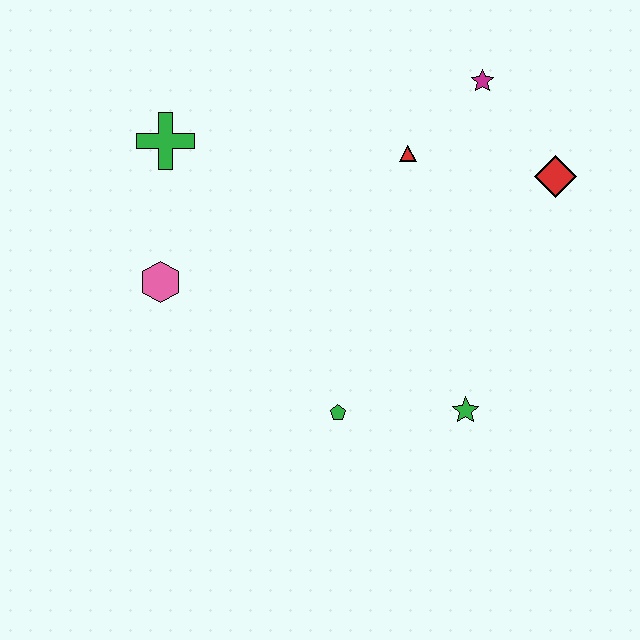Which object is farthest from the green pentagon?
The magenta star is farthest from the green pentagon.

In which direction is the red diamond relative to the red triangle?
The red diamond is to the right of the red triangle.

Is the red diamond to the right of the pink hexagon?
Yes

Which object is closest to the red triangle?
The magenta star is closest to the red triangle.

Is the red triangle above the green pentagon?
Yes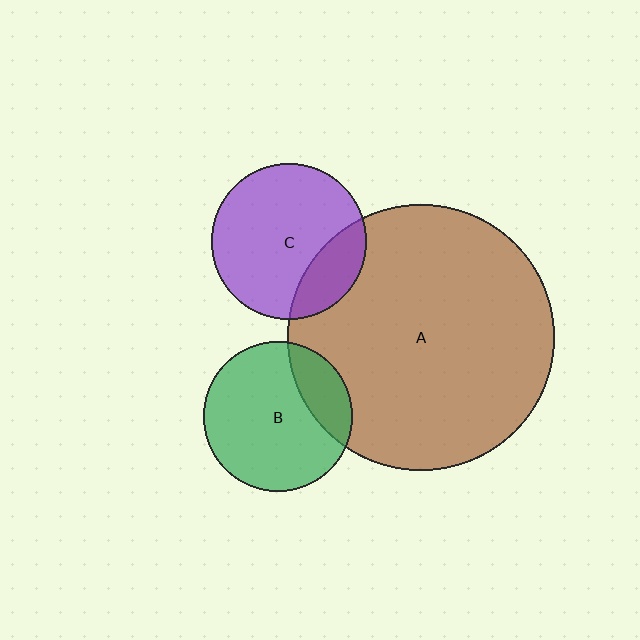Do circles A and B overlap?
Yes.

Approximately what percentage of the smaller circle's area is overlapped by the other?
Approximately 20%.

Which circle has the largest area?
Circle A (brown).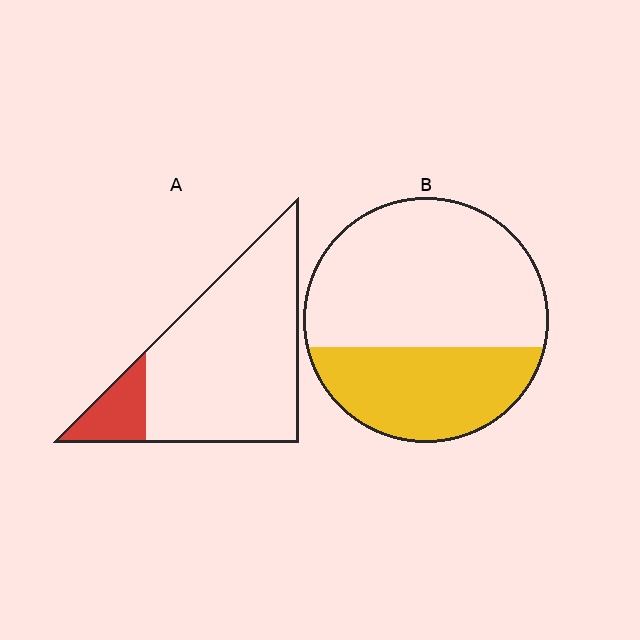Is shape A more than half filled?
No.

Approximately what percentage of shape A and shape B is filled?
A is approximately 15% and B is approximately 35%.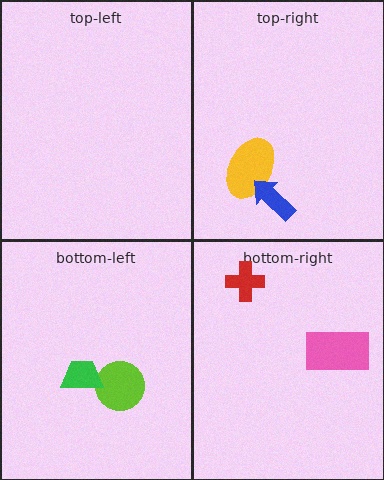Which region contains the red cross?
The bottom-right region.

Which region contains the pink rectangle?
The bottom-right region.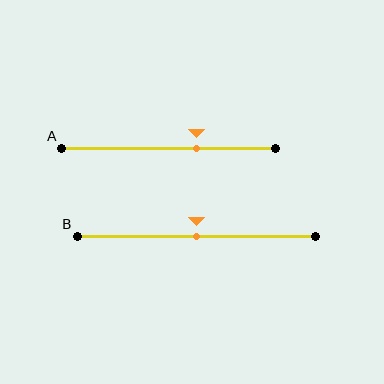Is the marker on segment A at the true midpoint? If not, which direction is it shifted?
No, the marker on segment A is shifted to the right by about 13% of the segment length.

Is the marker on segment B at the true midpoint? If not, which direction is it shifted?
Yes, the marker on segment B is at the true midpoint.